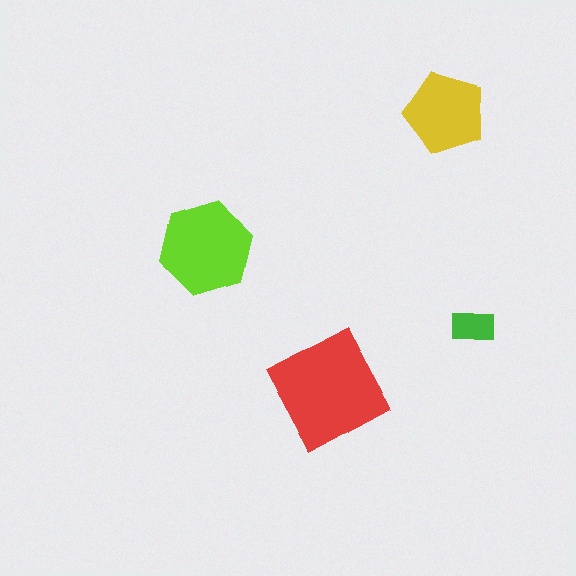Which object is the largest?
The red square.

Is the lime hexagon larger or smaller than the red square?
Smaller.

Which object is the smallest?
The green rectangle.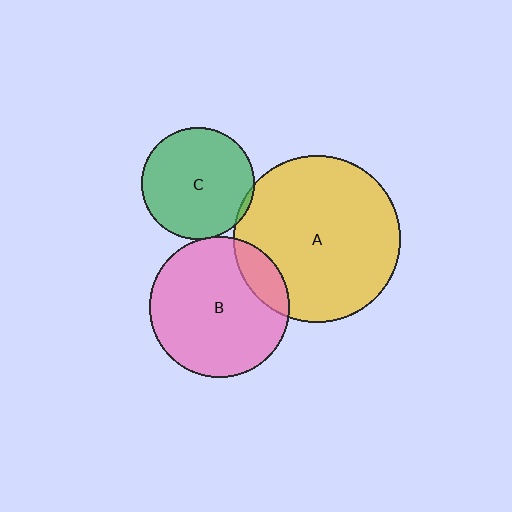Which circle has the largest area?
Circle A (yellow).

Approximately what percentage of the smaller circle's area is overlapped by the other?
Approximately 5%.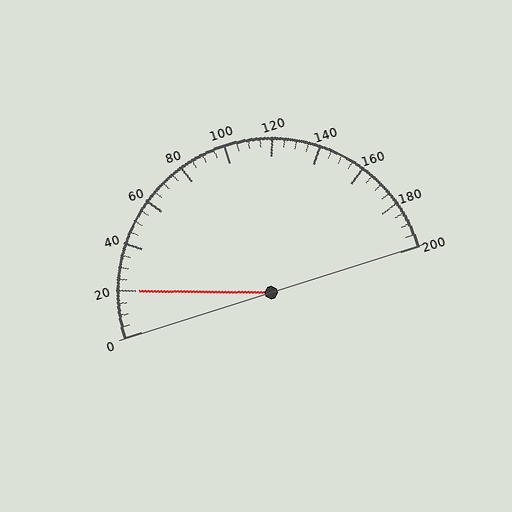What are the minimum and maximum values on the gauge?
The gauge ranges from 0 to 200.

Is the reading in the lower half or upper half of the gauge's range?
The reading is in the lower half of the range (0 to 200).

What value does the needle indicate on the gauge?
The needle indicates approximately 20.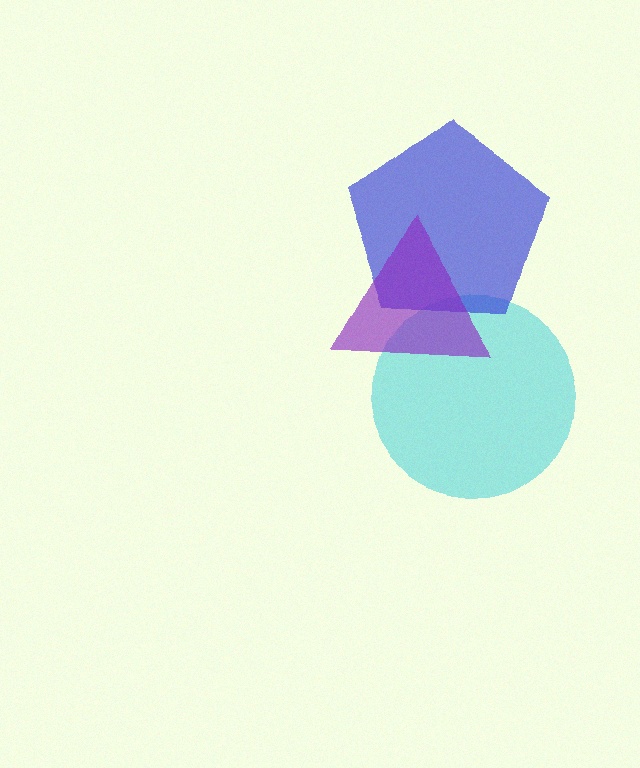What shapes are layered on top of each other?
The layered shapes are: a cyan circle, a blue pentagon, a purple triangle.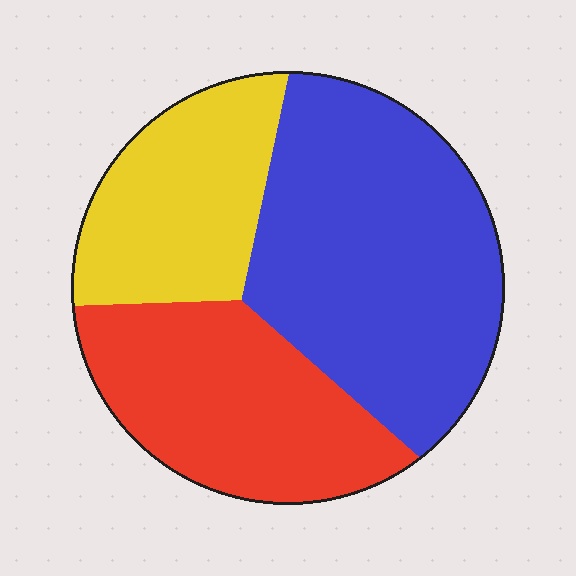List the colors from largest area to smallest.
From largest to smallest: blue, red, yellow.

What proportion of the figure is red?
Red takes up about one third (1/3) of the figure.